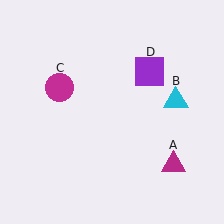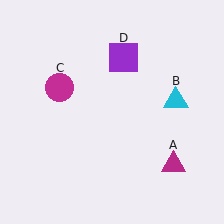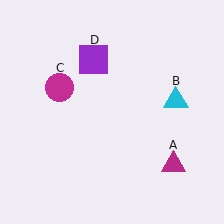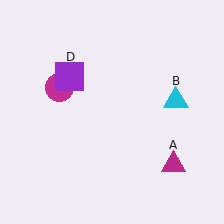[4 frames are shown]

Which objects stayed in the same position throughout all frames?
Magenta triangle (object A) and cyan triangle (object B) and magenta circle (object C) remained stationary.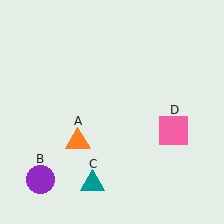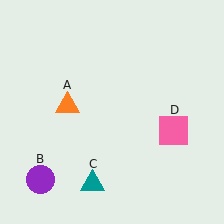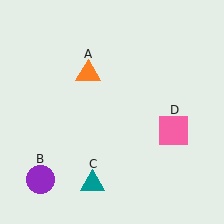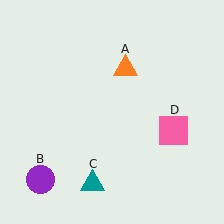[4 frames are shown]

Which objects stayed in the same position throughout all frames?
Purple circle (object B) and teal triangle (object C) and pink square (object D) remained stationary.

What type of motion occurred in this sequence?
The orange triangle (object A) rotated clockwise around the center of the scene.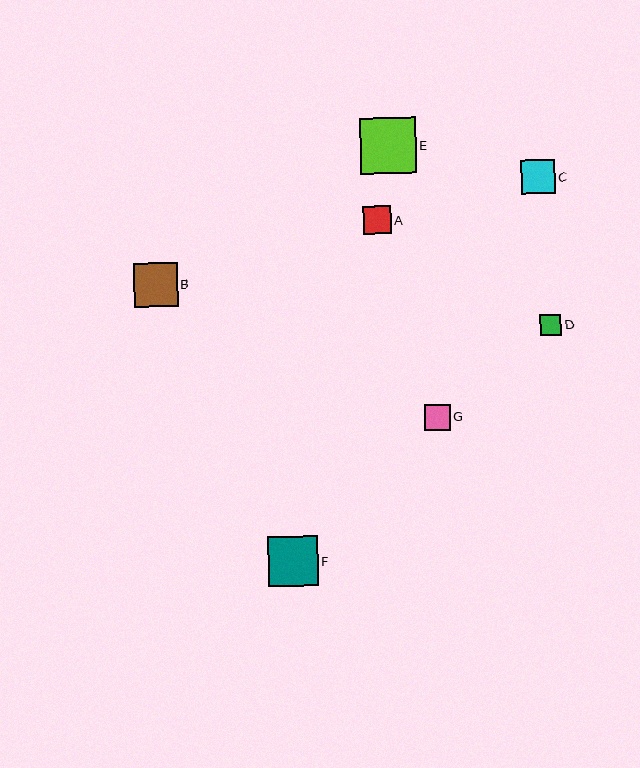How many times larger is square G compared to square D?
Square G is approximately 1.2 times the size of square D.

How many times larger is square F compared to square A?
Square F is approximately 1.8 times the size of square A.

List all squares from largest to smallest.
From largest to smallest: E, F, B, C, A, G, D.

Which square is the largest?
Square E is the largest with a size of approximately 56 pixels.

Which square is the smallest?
Square D is the smallest with a size of approximately 21 pixels.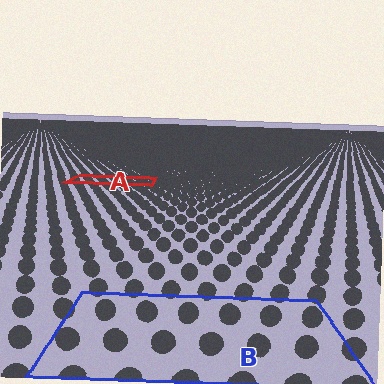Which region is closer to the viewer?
Region B is closer. The texture elements there are larger and more spread out.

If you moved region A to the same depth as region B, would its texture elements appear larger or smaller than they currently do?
They would appear larger. At a closer depth, the same texture elements are projected at a bigger on-screen size.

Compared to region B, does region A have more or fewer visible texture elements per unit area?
Region A has more texture elements per unit area — they are packed more densely because it is farther away.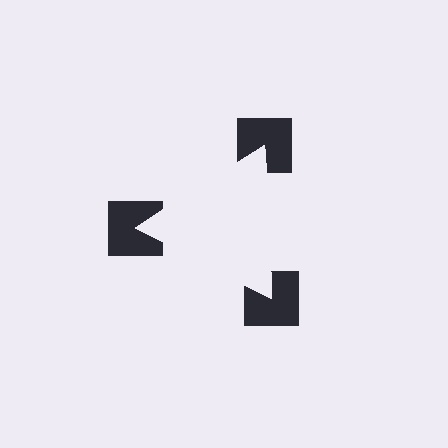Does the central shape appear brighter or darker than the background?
It typically appears slightly brighter than the background, even though no actual brightness change is drawn.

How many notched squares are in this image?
There are 3 — one at each vertex of the illusory triangle.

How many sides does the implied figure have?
3 sides.